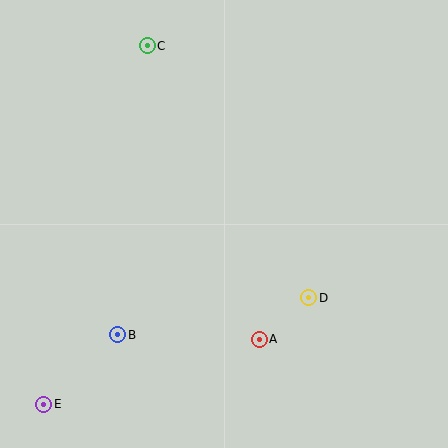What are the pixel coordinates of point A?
Point A is at (259, 339).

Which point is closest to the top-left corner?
Point C is closest to the top-left corner.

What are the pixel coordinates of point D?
Point D is at (309, 298).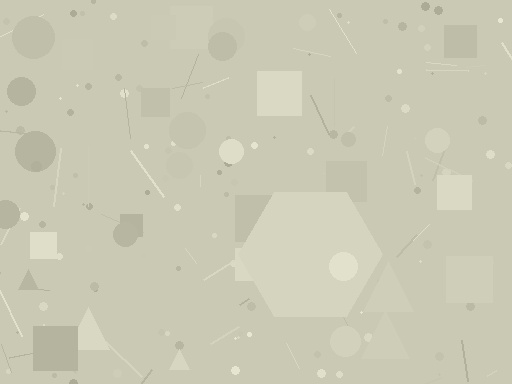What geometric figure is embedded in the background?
A hexagon is embedded in the background.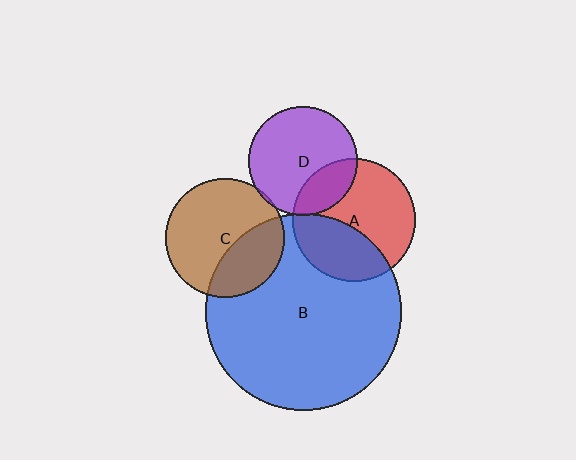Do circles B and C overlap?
Yes.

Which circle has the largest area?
Circle B (blue).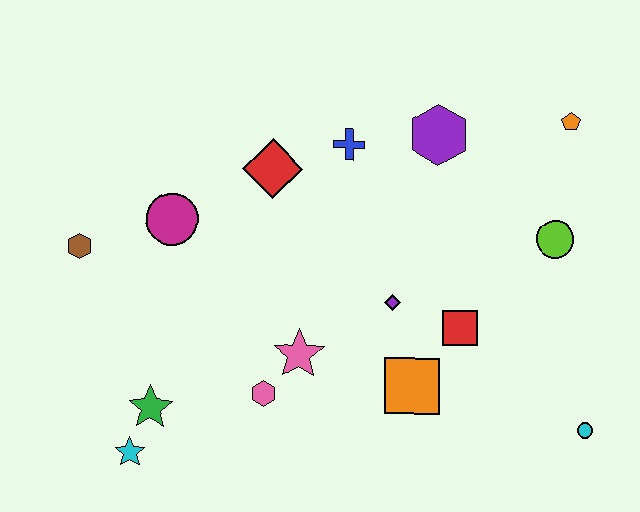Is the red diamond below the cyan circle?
No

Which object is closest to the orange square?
The red square is closest to the orange square.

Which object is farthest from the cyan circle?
The brown hexagon is farthest from the cyan circle.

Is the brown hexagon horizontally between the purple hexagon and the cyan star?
No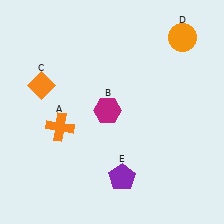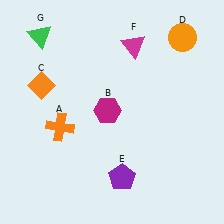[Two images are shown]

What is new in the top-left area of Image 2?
A green triangle (G) was added in the top-left area of Image 2.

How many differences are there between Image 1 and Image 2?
There are 2 differences between the two images.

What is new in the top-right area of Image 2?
A magenta triangle (F) was added in the top-right area of Image 2.